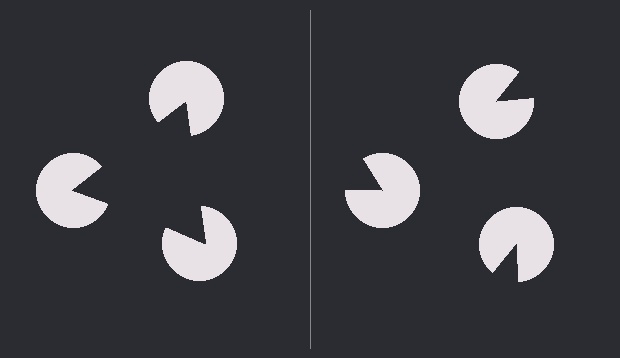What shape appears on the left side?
An illusory triangle.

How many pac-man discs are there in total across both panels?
6 — 3 on each side.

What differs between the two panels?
The pac-man discs are positioned identically on both sides; only the wedge orientations differ. On the left they align to a triangle; on the right they are misaligned.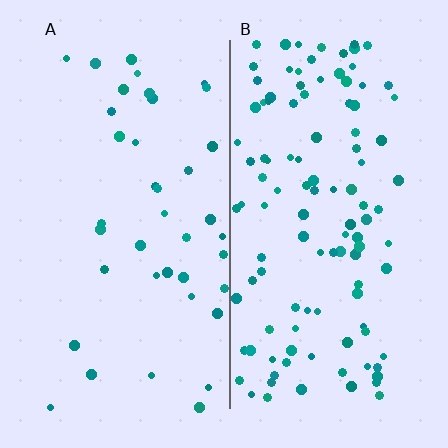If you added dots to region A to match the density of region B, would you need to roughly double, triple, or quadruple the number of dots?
Approximately triple.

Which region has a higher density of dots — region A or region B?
B (the right).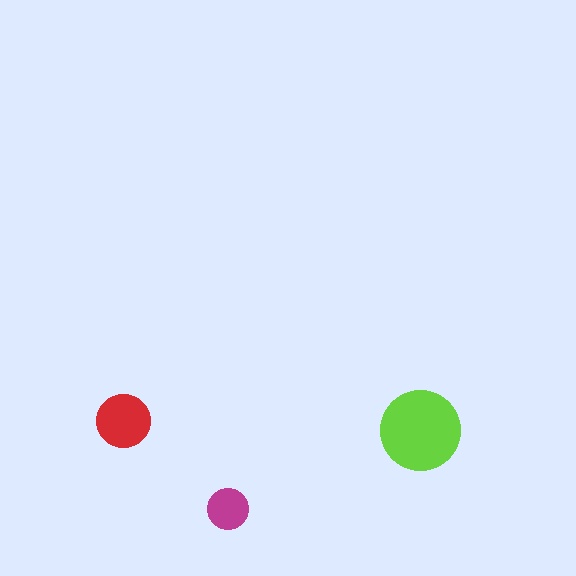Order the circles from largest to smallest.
the lime one, the red one, the magenta one.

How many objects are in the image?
There are 3 objects in the image.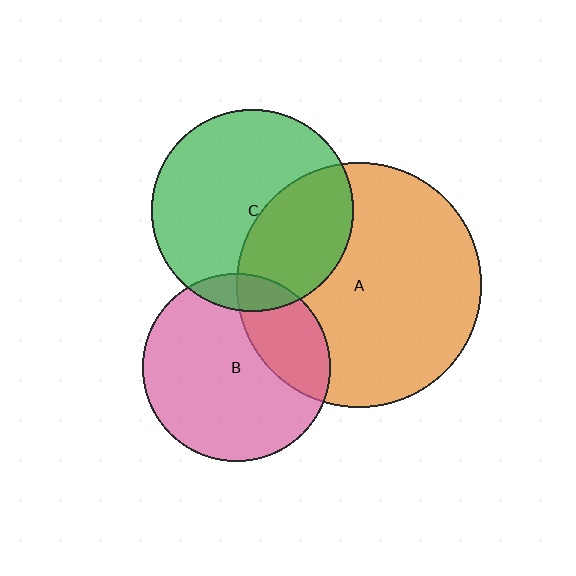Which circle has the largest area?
Circle A (orange).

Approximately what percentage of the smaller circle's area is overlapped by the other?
Approximately 10%.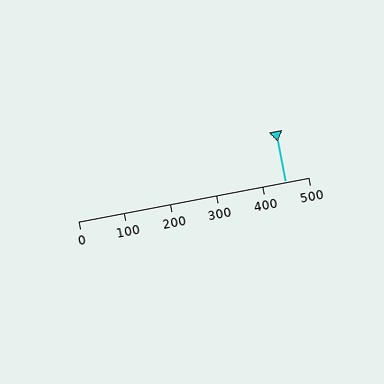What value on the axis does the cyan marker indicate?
The marker indicates approximately 450.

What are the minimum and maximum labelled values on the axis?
The axis runs from 0 to 500.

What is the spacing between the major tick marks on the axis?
The major ticks are spaced 100 apart.